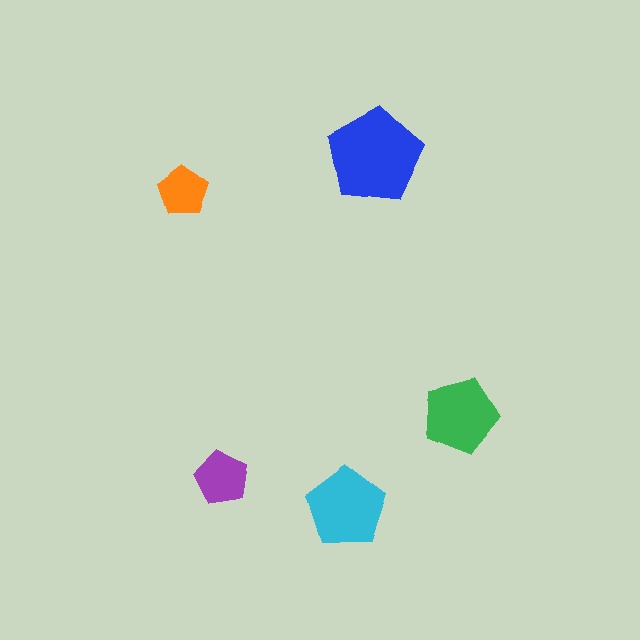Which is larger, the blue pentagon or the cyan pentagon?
The blue one.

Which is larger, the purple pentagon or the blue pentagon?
The blue one.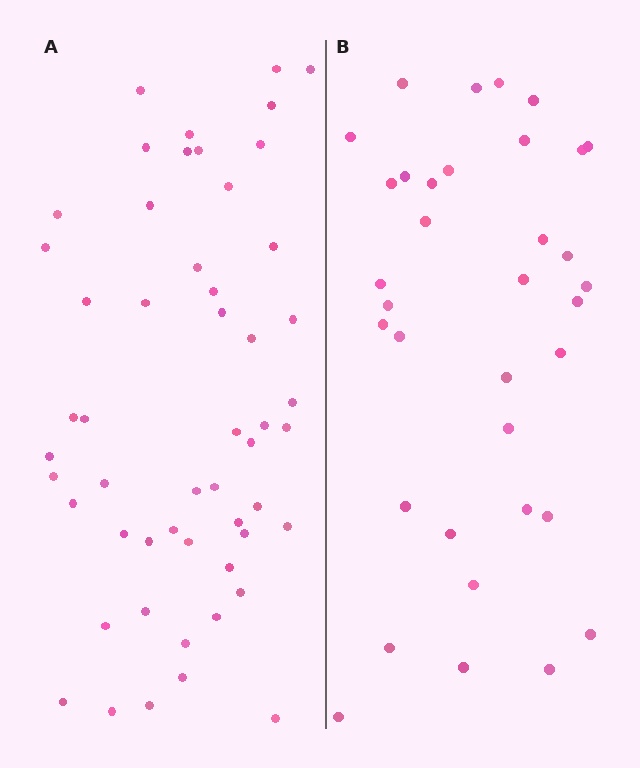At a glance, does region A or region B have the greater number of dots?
Region A (the left region) has more dots.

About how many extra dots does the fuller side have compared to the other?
Region A has approximately 20 more dots than region B.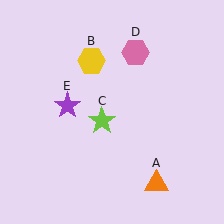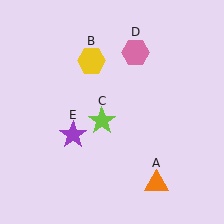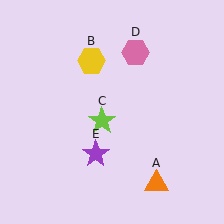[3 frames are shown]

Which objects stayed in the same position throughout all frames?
Orange triangle (object A) and yellow hexagon (object B) and lime star (object C) and pink hexagon (object D) remained stationary.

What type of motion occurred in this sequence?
The purple star (object E) rotated counterclockwise around the center of the scene.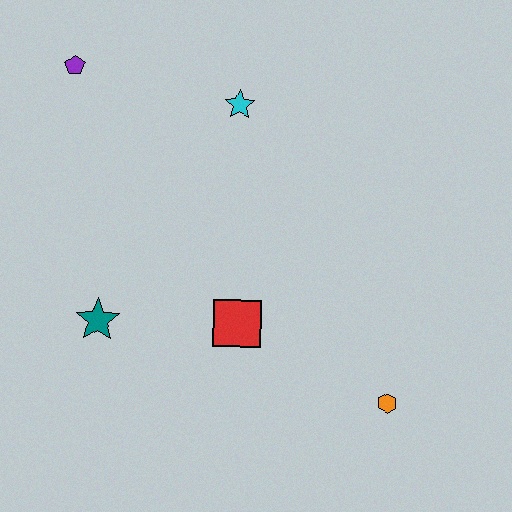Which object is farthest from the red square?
The purple pentagon is farthest from the red square.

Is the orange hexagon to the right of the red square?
Yes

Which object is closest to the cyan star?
The purple pentagon is closest to the cyan star.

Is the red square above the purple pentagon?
No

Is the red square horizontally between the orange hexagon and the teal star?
Yes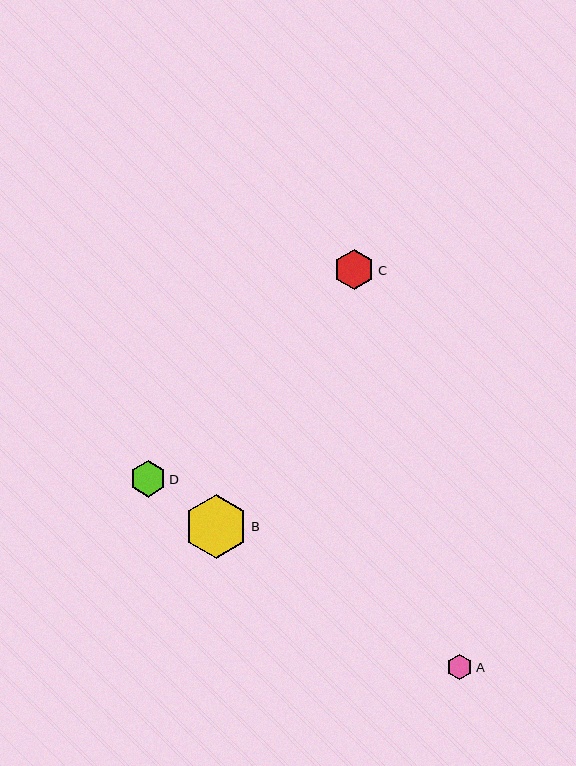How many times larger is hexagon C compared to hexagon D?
Hexagon C is approximately 1.1 times the size of hexagon D.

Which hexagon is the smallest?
Hexagon A is the smallest with a size of approximately 25 pixels.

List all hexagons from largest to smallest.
From largest to smallest: B, C, D, A.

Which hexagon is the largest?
Hexagon B is the largest with a size of approximately 64 pixels.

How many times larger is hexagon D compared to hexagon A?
Hexagon D is approximately 1.4 times the size of hexagon A.